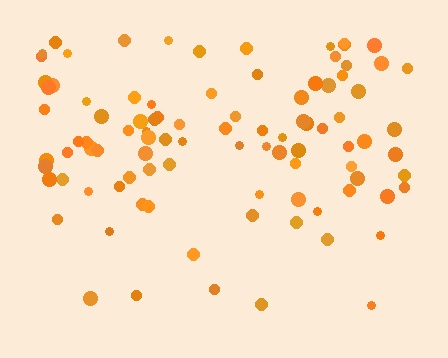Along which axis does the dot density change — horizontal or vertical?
Vertical.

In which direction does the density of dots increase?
From bottom to top, with the top side densest.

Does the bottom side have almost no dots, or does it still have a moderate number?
Still a moderate number, just noticeably fewer than the top.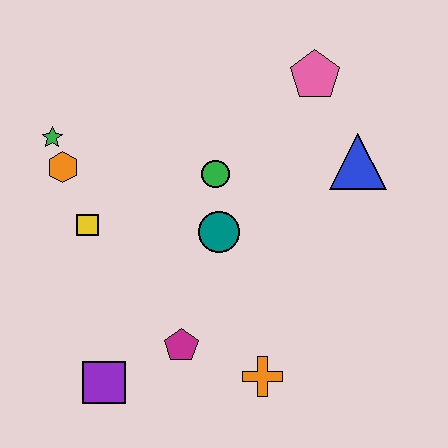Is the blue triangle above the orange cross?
Yes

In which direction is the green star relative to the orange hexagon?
The green star is above the orange hexagon.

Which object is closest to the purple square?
The magenta pentagon is closest to the purple square.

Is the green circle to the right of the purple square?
Yes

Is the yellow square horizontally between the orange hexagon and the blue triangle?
Yes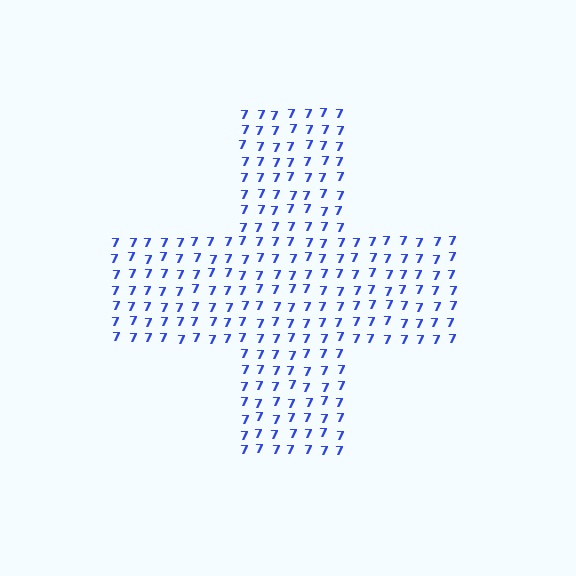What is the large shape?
The large shape is a cross.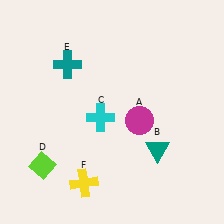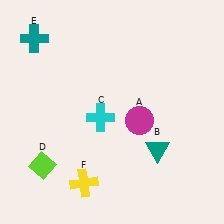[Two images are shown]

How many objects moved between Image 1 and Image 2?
1 object moved between the two images.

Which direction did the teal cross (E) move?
The teal cross (E) moved left.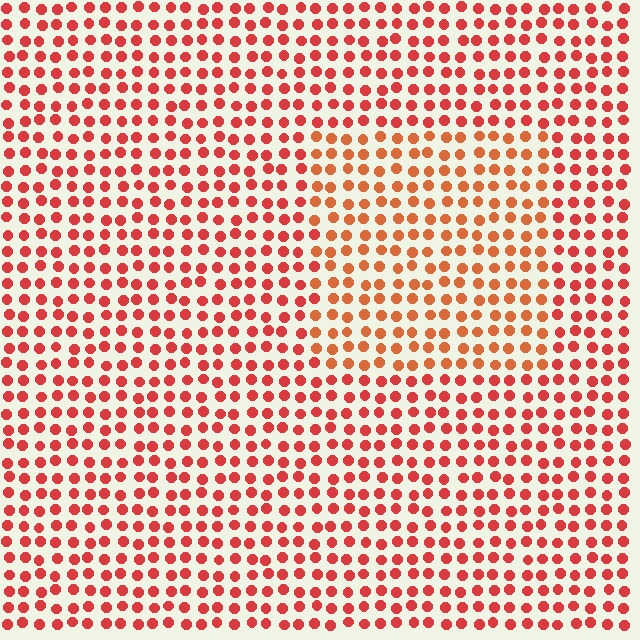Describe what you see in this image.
The image is filled with small red elements in a uniform arrangement. A rectangle-shaped region is visible where the elements are tinted to a slightly different hue, forming a subtle color boundary.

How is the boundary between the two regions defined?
The boundary is defined purely by a slight shift in hue (about 20 degrees). Spacing, size, and orientation are identical on both sides.